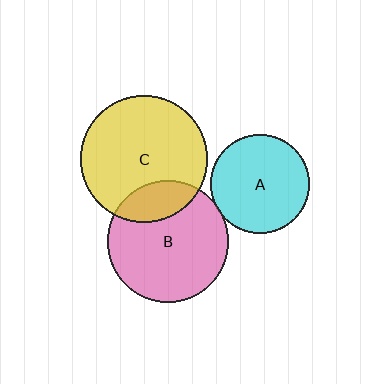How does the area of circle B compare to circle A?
Approximately 1.5 times.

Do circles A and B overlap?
Yes.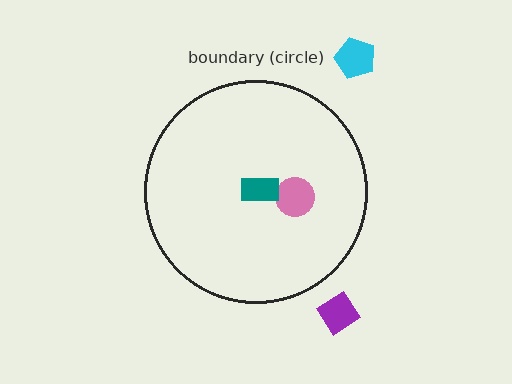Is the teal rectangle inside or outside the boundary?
Inside.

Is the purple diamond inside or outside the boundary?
Outside.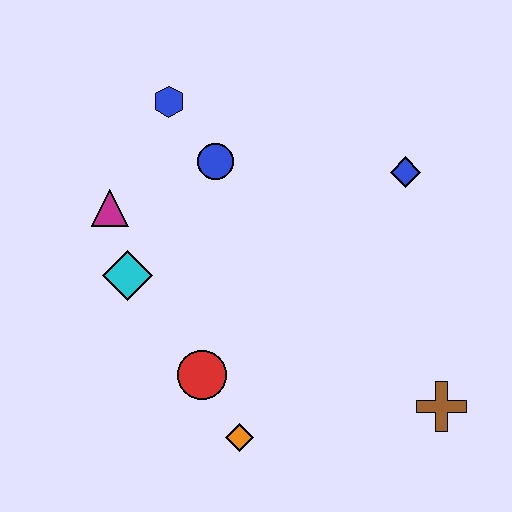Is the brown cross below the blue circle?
Yes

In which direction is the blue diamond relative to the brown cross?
The blue diamond is above the brown cross.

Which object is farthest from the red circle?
The blue diamond is farthest from the red circle.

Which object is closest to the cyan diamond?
The magenta triangle is closest to the cyan diamond.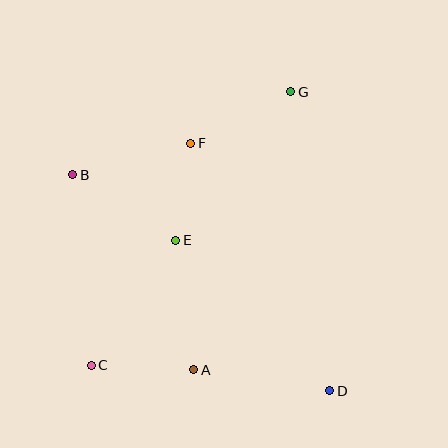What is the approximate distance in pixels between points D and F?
The distance between D and F is approximately 284 pixels.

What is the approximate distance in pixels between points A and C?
The distance between A and C is approximately 103 pixels.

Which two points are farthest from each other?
Points C and G are farthest from each other.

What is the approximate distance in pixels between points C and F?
The distance between C and F is approximately 243 pixels.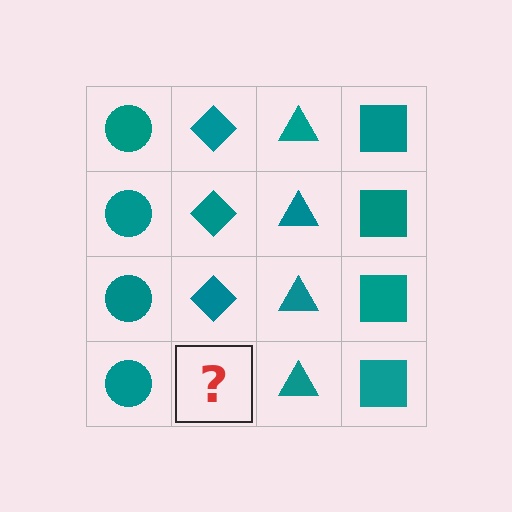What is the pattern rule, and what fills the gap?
The rule is that each column has a consistent shape. The gap should be filled with a teal diamond.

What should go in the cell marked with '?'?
The missing cell should contain a teal diamond.